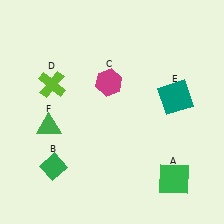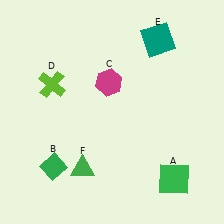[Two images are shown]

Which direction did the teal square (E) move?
The teal square (E) moved up.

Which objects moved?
The objects that moved are: the teal square (E), the green triangle (F).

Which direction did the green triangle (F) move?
The green triangle (F) moved down.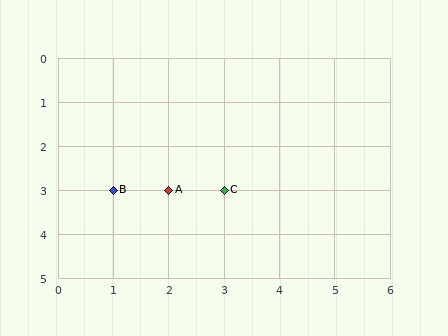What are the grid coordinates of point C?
Point C is at grid coordinates (3, 3).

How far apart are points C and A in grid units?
Points C and A are 1 column apart.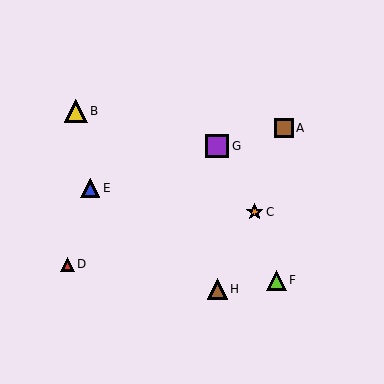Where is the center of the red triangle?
The center of the red triangle is at (67, 264).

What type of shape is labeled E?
Shape E is a blue triangle.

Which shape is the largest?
The purple square (labeled G) is the largest.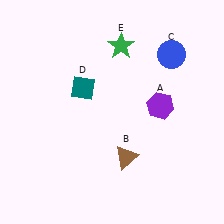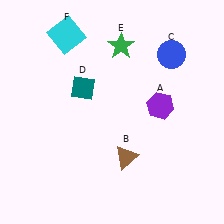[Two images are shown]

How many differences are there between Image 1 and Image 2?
There is 1 difference between the two images.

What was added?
A cyan square (F) was added in Image 2.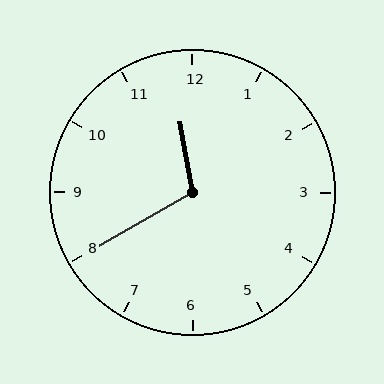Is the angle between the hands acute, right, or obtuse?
It is obtuse.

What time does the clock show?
11:40.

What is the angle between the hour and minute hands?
Approximately 110 degrees.